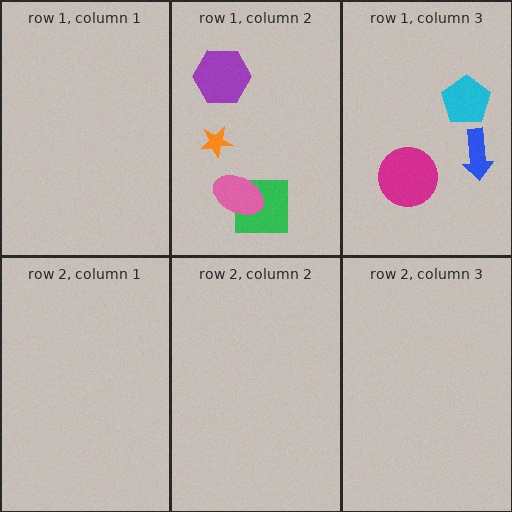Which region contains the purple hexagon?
The row 1, column 2 region.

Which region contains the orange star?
The row 1, column 2 region.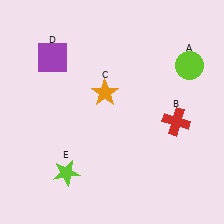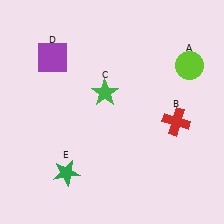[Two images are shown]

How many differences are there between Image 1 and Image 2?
There are 2 differences between the two images.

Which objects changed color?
C changed from orange to green. E changed from lime to green.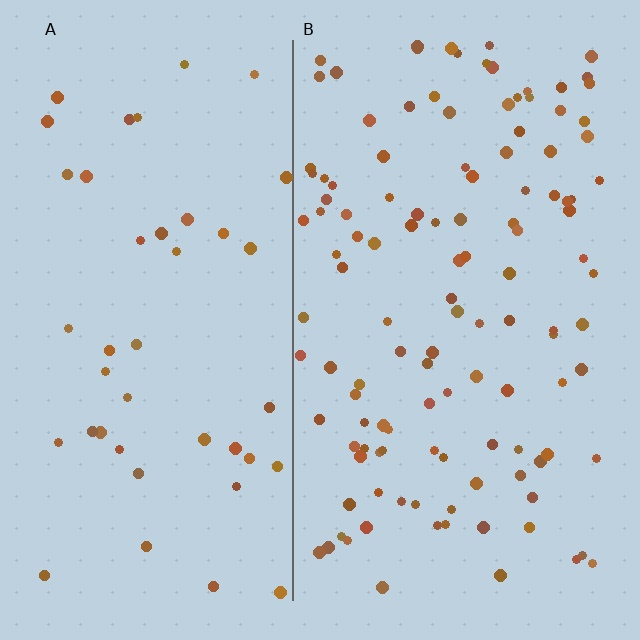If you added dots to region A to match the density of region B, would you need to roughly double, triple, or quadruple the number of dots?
Approximately triple.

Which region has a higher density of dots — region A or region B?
B (the right).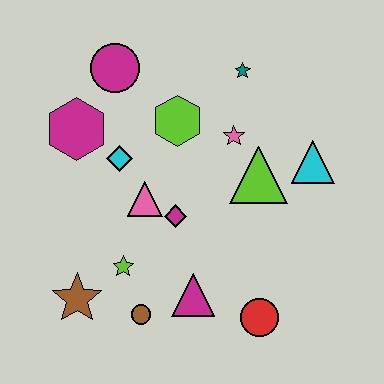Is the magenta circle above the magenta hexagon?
Yes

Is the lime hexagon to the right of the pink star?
No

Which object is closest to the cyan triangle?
The lime triangle is closest to the cyan triangle.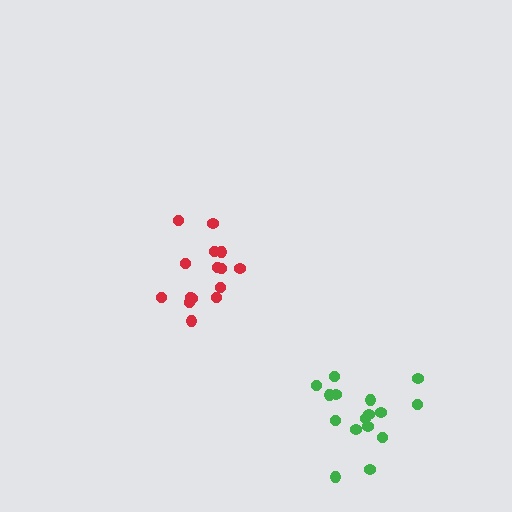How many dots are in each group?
Group 1: 15 dots, Group 2: 16 dots (31 total).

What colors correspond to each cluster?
The clusters are colored: red, green.